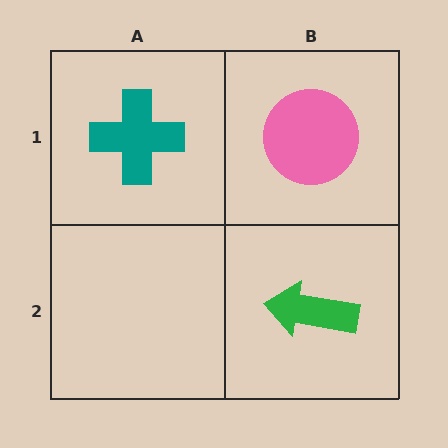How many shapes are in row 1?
2 shapes.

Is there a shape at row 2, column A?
No, that cell is empty.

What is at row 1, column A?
A teal cross.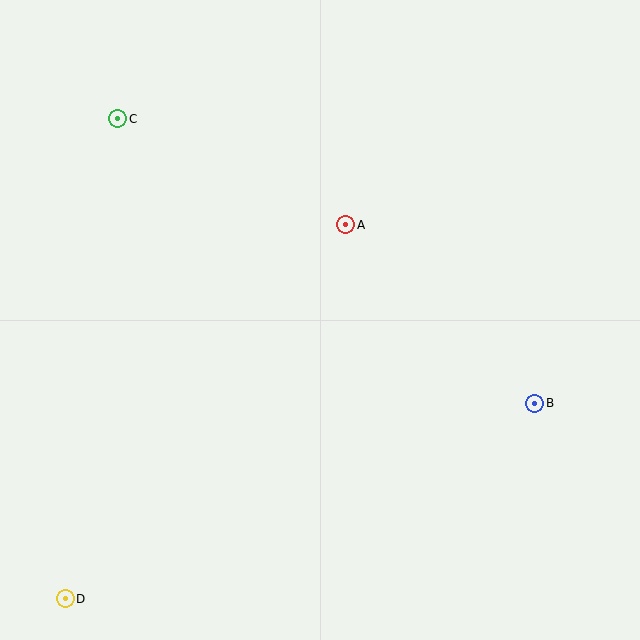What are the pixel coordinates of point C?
Point C is at (118, 119).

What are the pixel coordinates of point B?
Point B is at (535, 403).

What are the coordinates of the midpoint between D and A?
The midpoint between D and A is at (205, 412).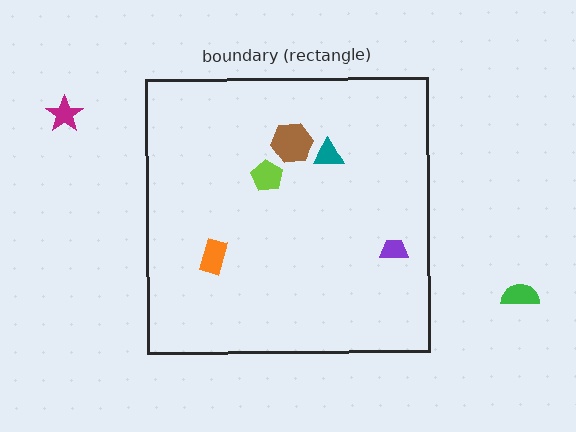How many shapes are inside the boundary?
5 inside, 2 outside.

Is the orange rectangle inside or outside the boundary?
Inside.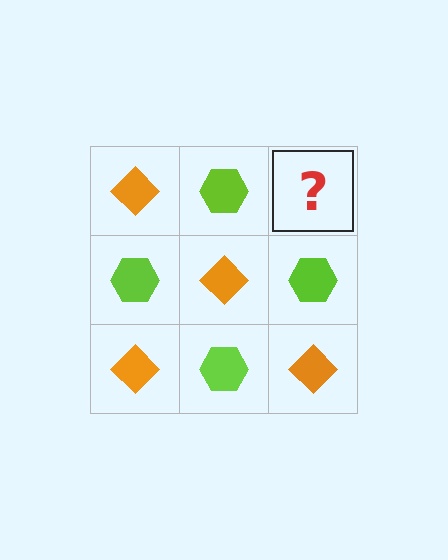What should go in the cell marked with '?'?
The missing cell should contain an orange diamond.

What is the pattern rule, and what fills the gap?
The rule is that it alternates orange diamond and lime hexagon in a checkerboard pattern. The gap should be filled with an orange diamond.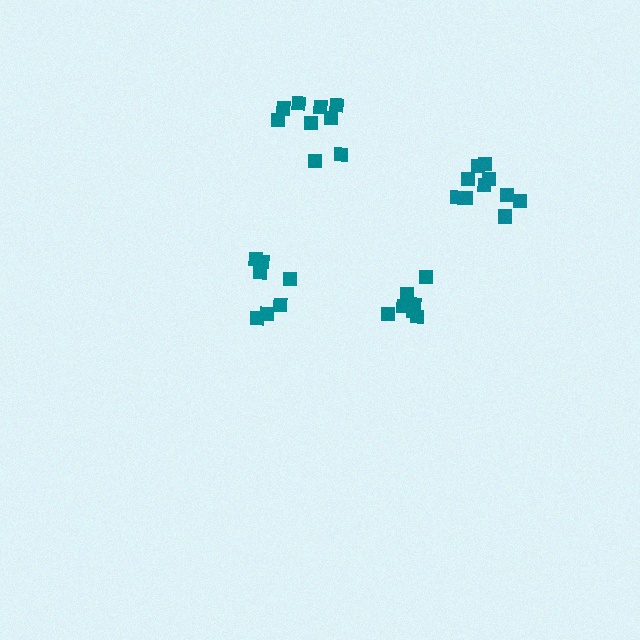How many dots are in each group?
Group 1: 9 dots, Group 2: 8 dots, Group 3: 7 dots, Group 4: 10 dots (34 total).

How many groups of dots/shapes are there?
There are 4 groups.